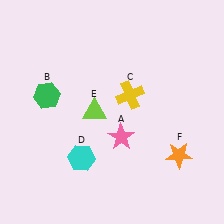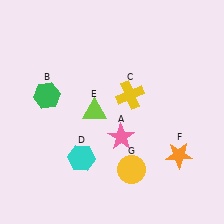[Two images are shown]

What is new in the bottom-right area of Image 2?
A yellow circle (G) was added in the bottom-right area of Image 2.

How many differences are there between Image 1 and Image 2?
There is 1 difference between the two images.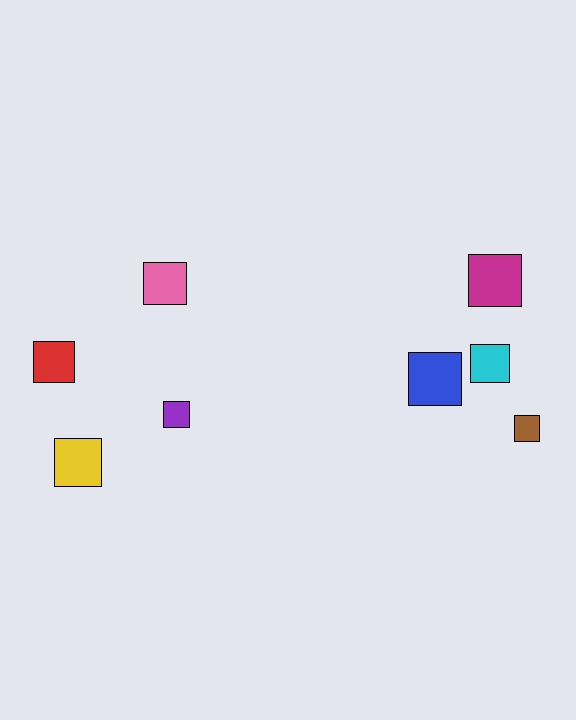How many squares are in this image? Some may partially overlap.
There are 8 squares.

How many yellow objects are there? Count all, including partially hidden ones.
There is 1 yellow object.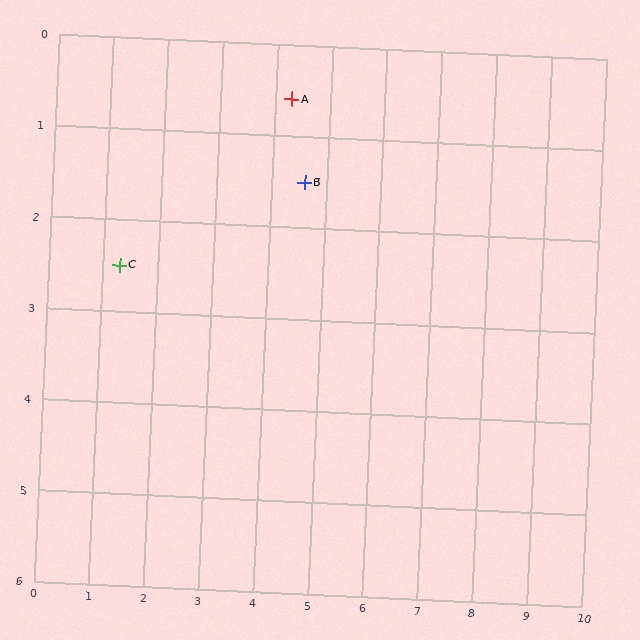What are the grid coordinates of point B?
Point B is at approximately (4.6, 1.5).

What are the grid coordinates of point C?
Point C is at approximately (1.3, 2.5).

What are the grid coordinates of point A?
Point A is at approximately (4.3, 0.6).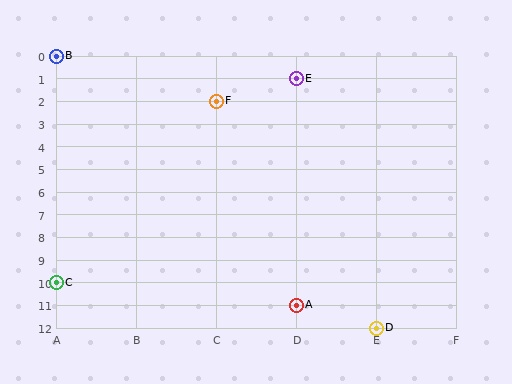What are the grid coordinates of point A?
Point A is at grid coordinates (D, 11).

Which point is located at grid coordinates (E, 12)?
Point D is at (E, 12).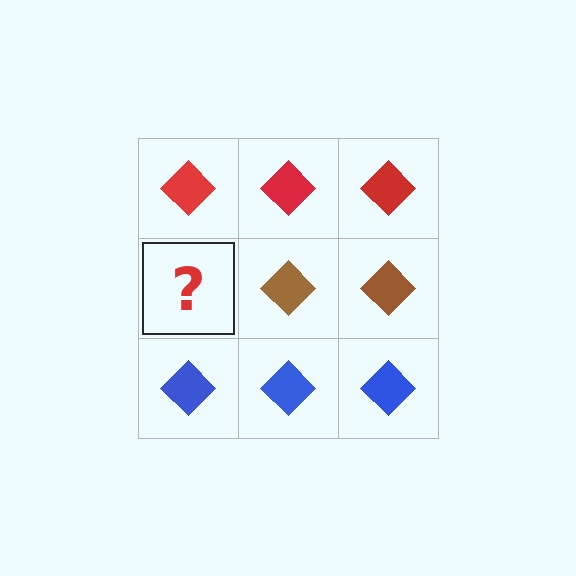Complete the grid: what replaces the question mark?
The question mark should be replaced with a brown diamond.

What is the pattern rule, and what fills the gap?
The rule is that each row has a consistent color. The gap should be filled with a brown diamond.